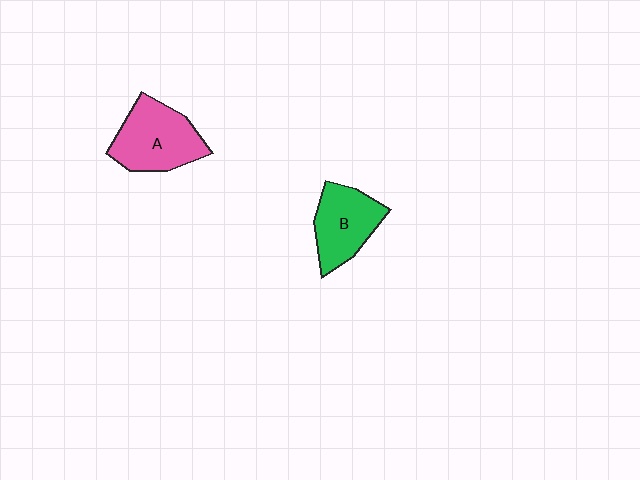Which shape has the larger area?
Shape A (pink).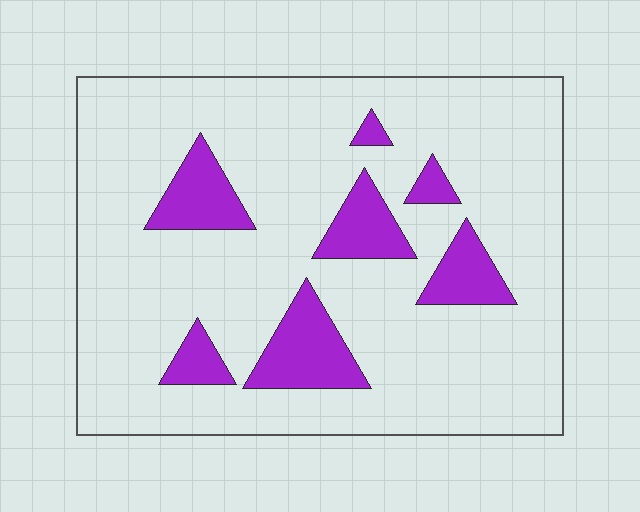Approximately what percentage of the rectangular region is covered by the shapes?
Approximately 15%.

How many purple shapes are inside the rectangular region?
7.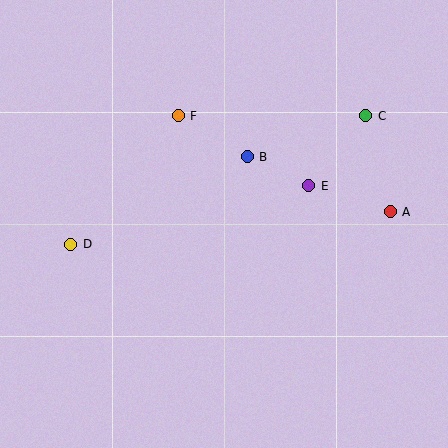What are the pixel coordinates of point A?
Point A is at (390, 212).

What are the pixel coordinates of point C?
Point C is at (366, 116).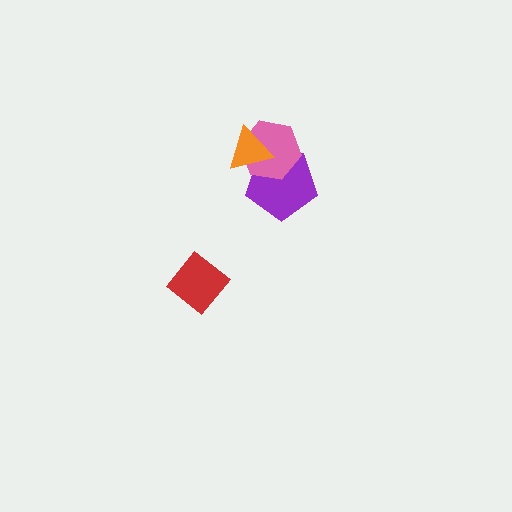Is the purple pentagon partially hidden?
Yes, it is partially covered by another shape.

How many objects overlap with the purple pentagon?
2 objects overlap with the purple pentagon.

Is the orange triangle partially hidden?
No, no other shape covers it.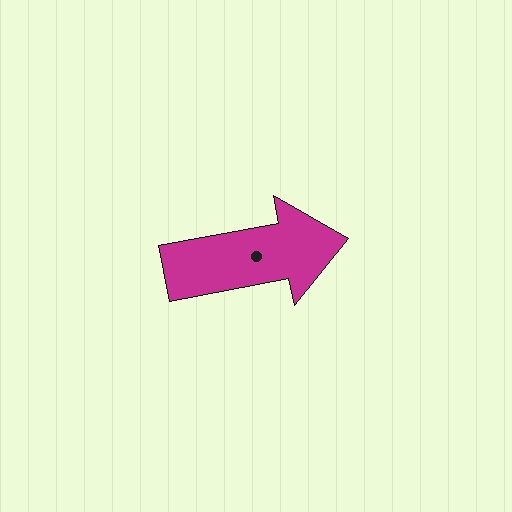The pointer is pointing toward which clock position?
Roughly 3 o'clock.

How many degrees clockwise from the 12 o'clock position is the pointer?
Approximately 79 degrees.